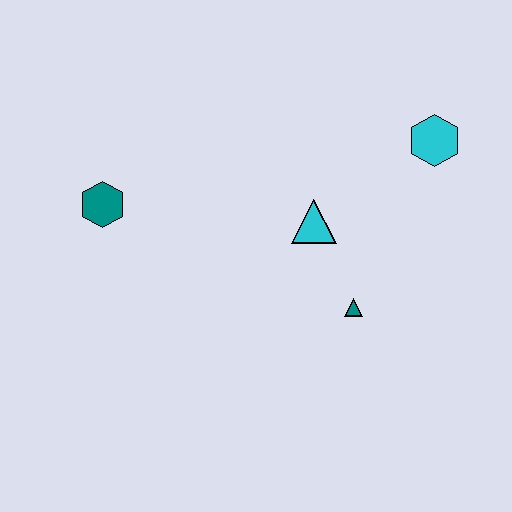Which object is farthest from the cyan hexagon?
The teal hexagon is farthest from the cyan hexagon.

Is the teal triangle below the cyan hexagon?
Yes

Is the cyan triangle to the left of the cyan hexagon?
Yes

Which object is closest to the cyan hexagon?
The cyan triangle is closest to the cyan hexagon.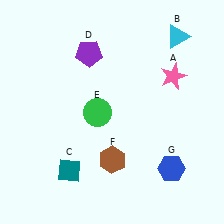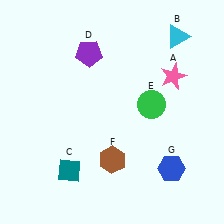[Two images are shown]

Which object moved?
The green circle (E) moved right.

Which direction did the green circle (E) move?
The green circle (E) moved right.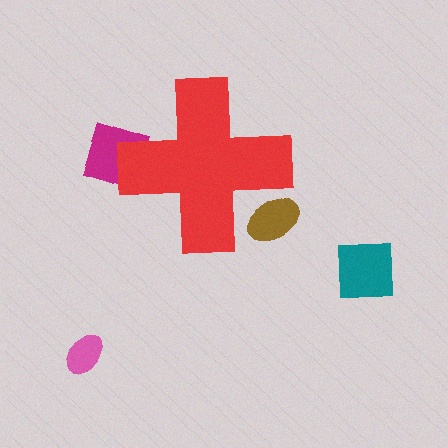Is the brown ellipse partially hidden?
Yes, the brown ellipse is partially hidden behind the red cross.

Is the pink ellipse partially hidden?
No, the pink ellipse is fully visible.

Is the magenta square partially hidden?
Yes, the magenta square is partially hidden behind the red cross.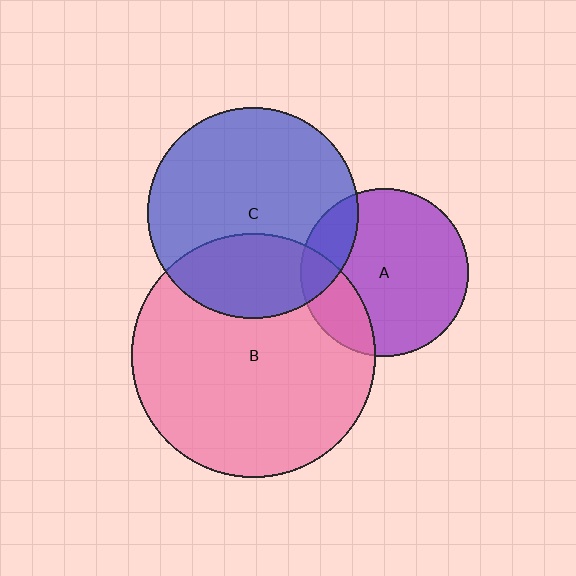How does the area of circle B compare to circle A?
Approximately 2.1 times.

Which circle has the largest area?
Circle B (pink).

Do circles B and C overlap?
Yes.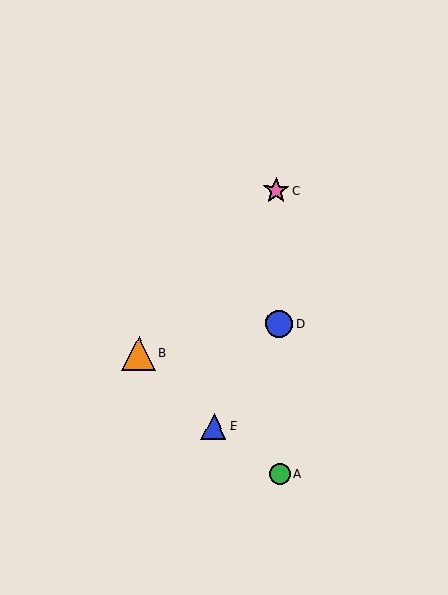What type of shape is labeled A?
Shape A is a green circle.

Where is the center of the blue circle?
The center of the blue circle is at (279, 323).